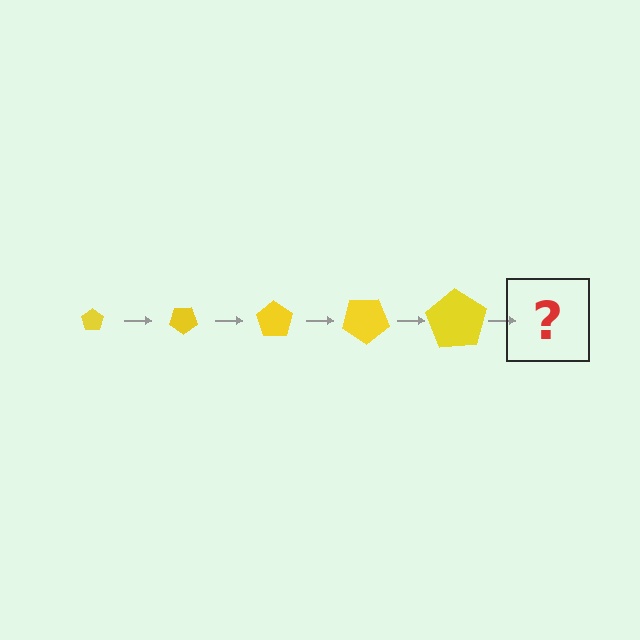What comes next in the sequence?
The next element should be a pentagon, larger than the previous one and rotated 175 degrees from the start.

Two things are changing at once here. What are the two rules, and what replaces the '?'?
The two rules are that the pentagon grows larger each step and it rotates 35 degrees each step. The '?' should be a pentagon, larger than the previous one and rotated 175 degrees from the start.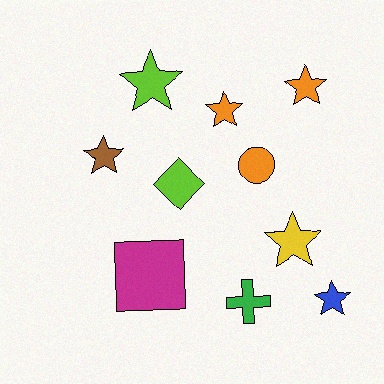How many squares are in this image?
There is 1 square.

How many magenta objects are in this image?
There is 1 magenta object.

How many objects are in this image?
There are 10 objects.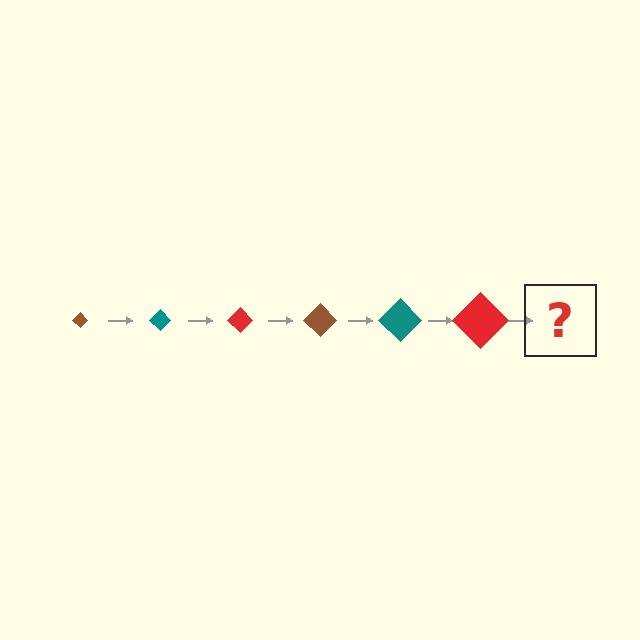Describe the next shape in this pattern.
It should be a brown diamond, larger than the previous one.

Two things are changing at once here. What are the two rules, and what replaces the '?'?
The two rules are that the diamond grows larger each step and the color cycles through brown, teal, and red. The '?' should be a brown diamond, larger than the previous one.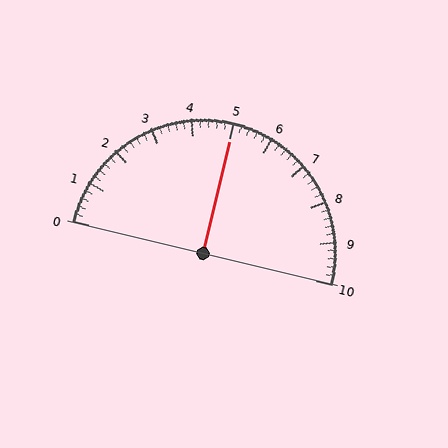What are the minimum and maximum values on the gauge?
The gauge ranges from 0 to 10.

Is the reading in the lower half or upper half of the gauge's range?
The reading is in the upper half of the range (0 to 10).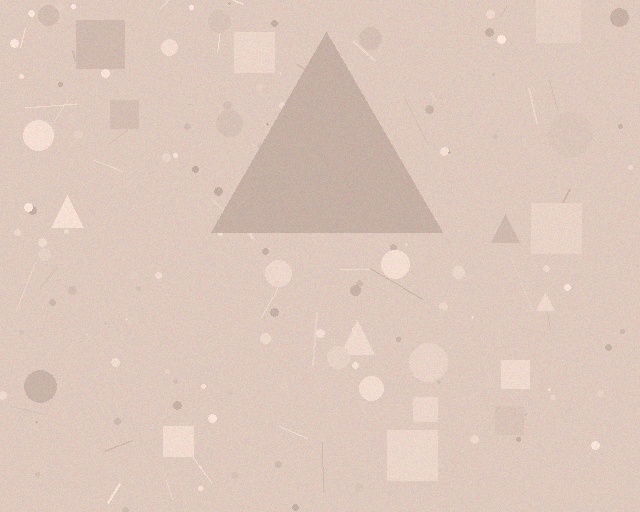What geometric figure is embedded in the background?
A triangle is embedded in the background.